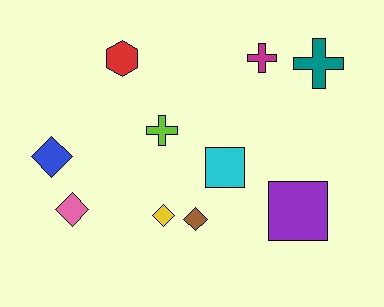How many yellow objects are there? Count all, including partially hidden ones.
There is 1 yellow object.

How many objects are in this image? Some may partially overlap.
There are 10 objects.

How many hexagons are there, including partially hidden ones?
There is 1 hexagon.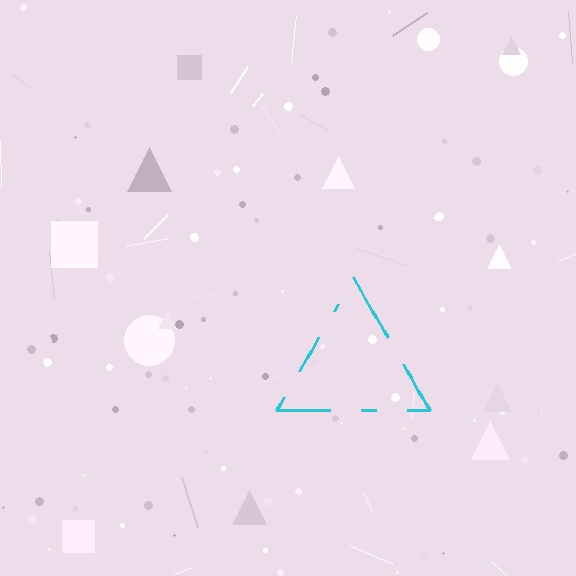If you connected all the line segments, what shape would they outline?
They would outline a triangle.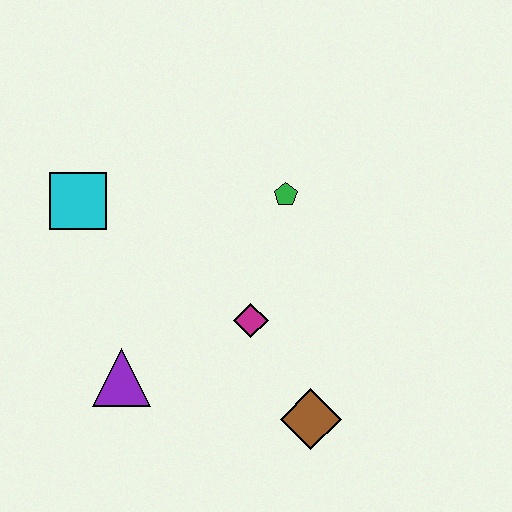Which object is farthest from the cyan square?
The brown diamond is farthest from the cyan square.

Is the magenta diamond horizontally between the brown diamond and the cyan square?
Yes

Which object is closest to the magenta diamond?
The brown diamond is closest to the magenta diamond.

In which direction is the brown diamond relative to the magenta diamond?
The brown diamond is below the magenta diamond.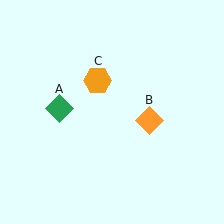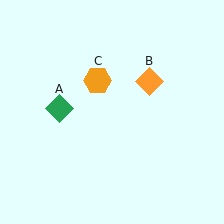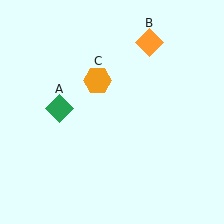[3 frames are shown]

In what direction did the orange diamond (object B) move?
The orange diamond (object B) moved up.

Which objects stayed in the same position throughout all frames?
Green diamond (object A) and orange hexagon (object C) remained stationary.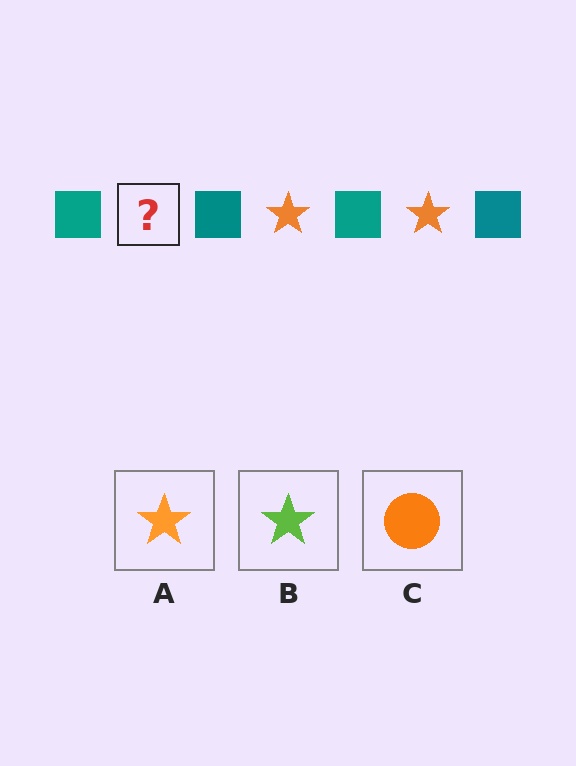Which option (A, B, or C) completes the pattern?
A.